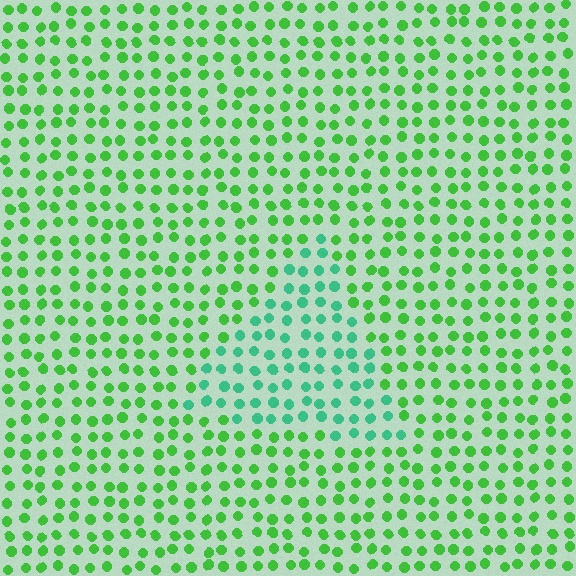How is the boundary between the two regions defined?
The boundary is defined purely by a slight shift in hue (about 37 degrees). Spacing, size, and orientation are identical on both sides.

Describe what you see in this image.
The image is filled with small green elements in a uniform arrangement. A triangle-shaped region is visible where the elements are tinted to a slightly different hue, forming a subtle color boundary.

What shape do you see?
I see a triangle.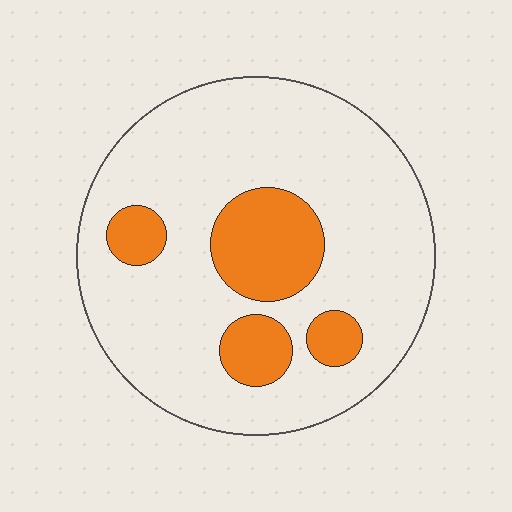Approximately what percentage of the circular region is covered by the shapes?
Approximately 20%.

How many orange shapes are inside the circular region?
4.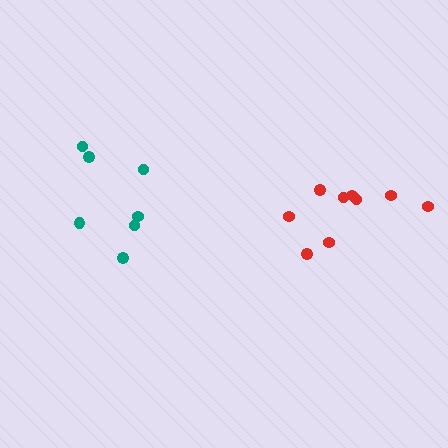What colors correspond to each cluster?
The clusters are colored: teal, red.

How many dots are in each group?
Group 1: 7 dots, Group 2: 9 dots (16 total).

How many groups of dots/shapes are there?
There are 2 groups.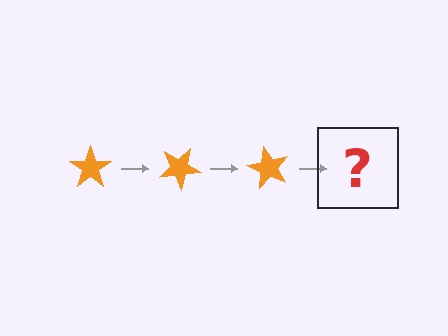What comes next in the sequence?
The next element should be an orange star rotated 90 degrees.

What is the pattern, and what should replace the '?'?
The pattern is that the star rotates 30 degrees each step. The '?' should be an orange star rotated 90 degrees.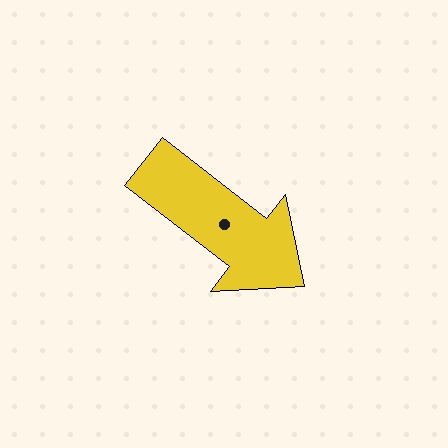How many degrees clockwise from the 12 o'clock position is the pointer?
Approximately 128 degrees.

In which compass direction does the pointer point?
Southeast.